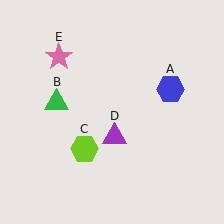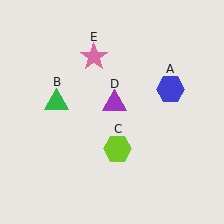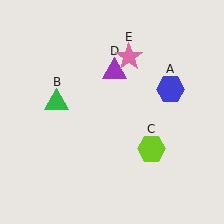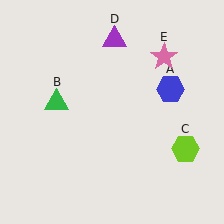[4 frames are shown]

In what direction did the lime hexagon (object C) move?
The lime hexagon (object C) moved right.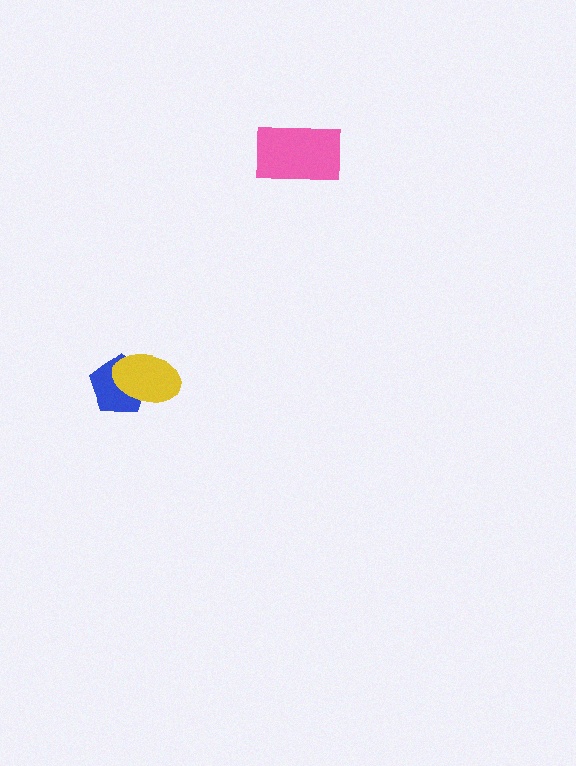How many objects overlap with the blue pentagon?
1 object overlaps with the blue pentagon.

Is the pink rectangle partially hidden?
No, no other shape covers it.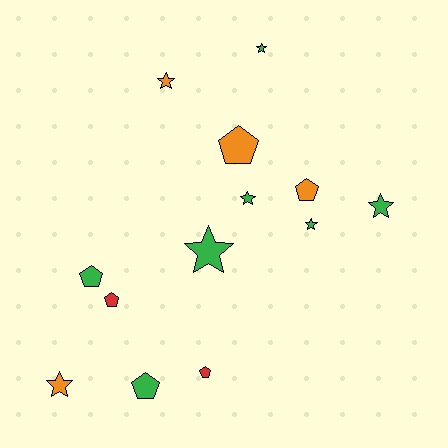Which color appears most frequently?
Green, with 7 objects.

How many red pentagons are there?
There are 2 red pentagons.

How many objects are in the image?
There are 13 objects.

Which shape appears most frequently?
Star, with 7 objects.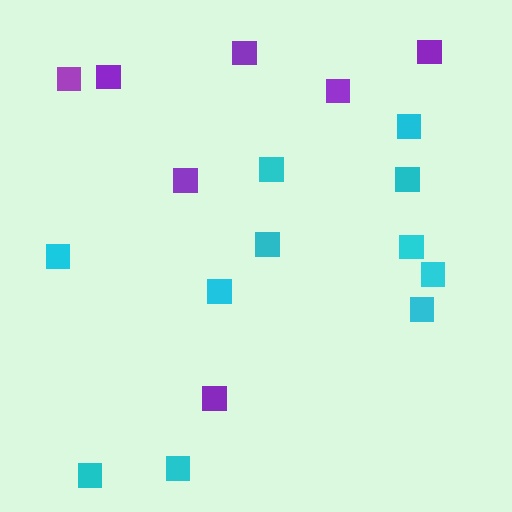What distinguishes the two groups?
There are 2 groups: one group of purple squares (7) and one group of cyan squares (11).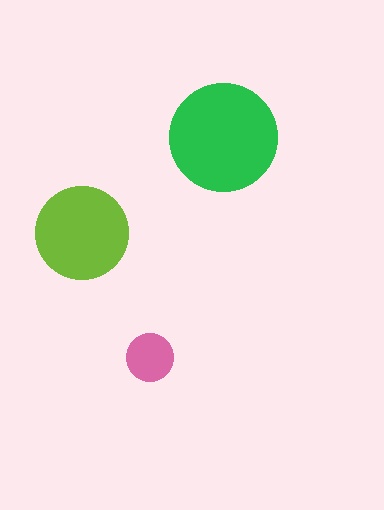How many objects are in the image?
There are 3 objects in the image.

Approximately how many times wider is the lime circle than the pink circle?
About 2 times wider.